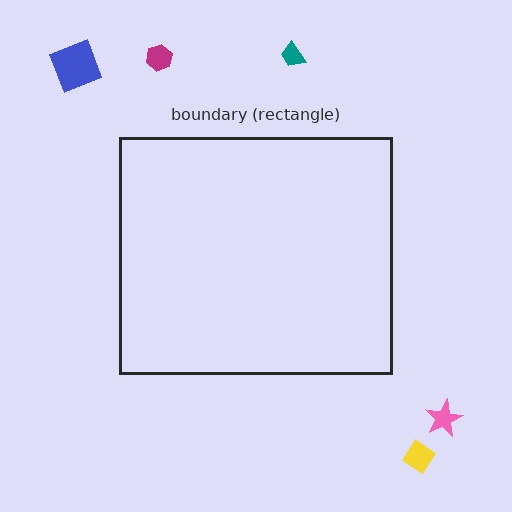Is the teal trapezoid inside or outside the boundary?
Outside.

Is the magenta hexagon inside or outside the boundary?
Outside.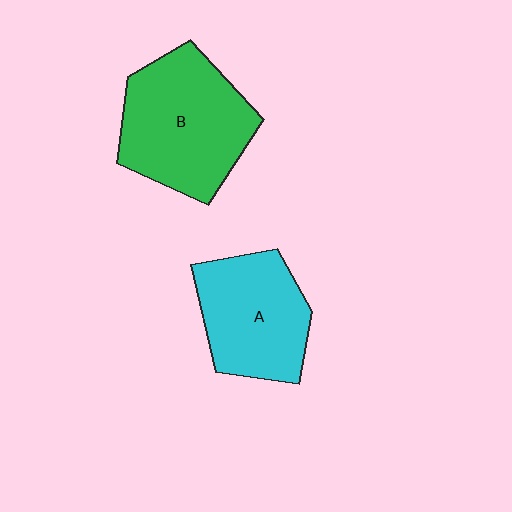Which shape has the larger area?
Shape B (green).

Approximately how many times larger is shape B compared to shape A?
Approximately 1.2 times.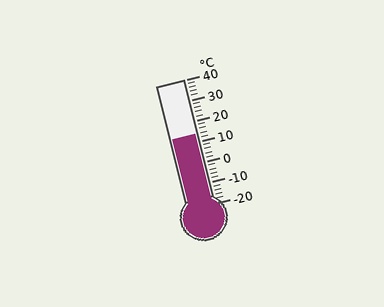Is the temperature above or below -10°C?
The temperature is above -10°C.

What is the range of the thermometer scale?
The thermometer scale ranges from -20°C to 40°C.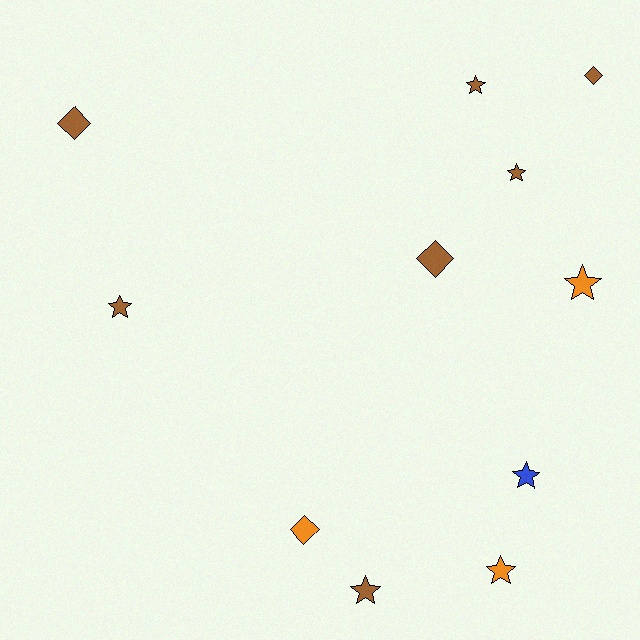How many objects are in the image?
There are 11 objects.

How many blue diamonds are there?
There are no blue diamonds.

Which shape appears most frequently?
Star, with 7 objects.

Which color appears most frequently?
Brown, with 7 objects.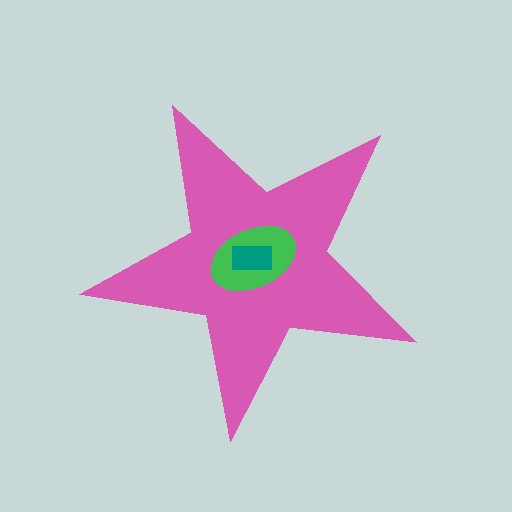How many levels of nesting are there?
3.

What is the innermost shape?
The teal rectangle.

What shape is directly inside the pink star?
The green ellipse.